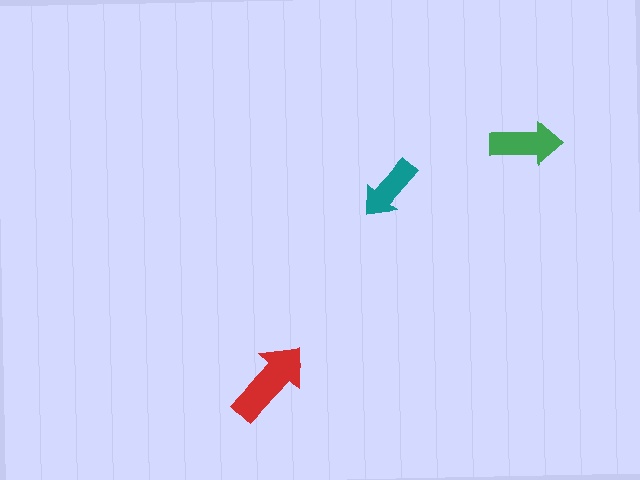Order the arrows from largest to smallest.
the red one, the green one, the teal one.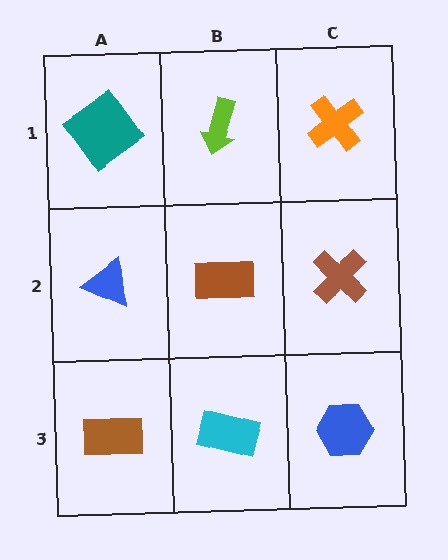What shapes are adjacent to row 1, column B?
A brown rectangle (row 2, column B), a teal diamond (row 1, column A), an orange cross (row 1, column C).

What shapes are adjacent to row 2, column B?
A lime arrow (row 1, column B), a cyan rectangle (row 3, column B), a blue triangle (row 2, column A), a brown cross (row 2, column C).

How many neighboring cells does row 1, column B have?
3.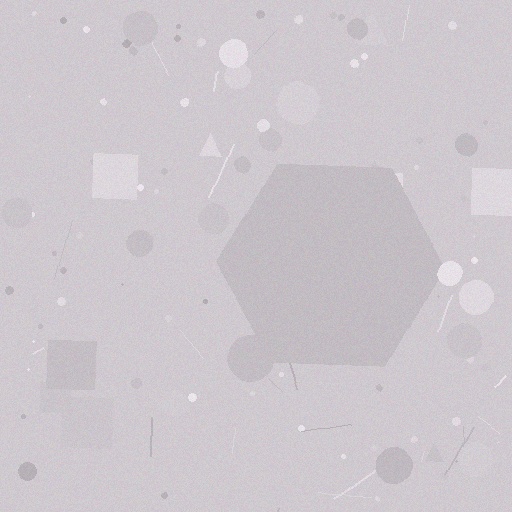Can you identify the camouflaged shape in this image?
The camouflaged shape is a hexagon.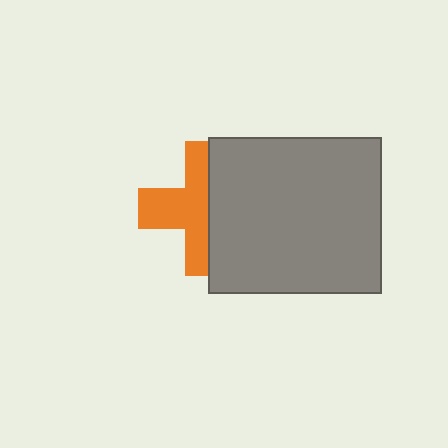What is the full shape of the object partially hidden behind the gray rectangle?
The partially hidden object is an orange cross.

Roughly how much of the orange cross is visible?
About half of it is visible (roughly 53%).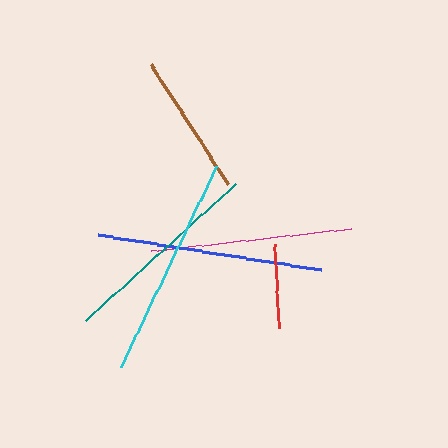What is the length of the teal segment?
The teal segment is approximately 203 pixels long.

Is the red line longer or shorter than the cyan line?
The cyan line is longer than the red line.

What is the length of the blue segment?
The blue segment is approximately 226 pixels long.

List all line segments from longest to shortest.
From longest to shortest: blue, cyan, teal, magenta, brown, red.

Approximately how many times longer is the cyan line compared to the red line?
The cyan line is approximately 2.7 times the length of the red line.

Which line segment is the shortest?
The red line is the shortest at approximately 84 pixels.